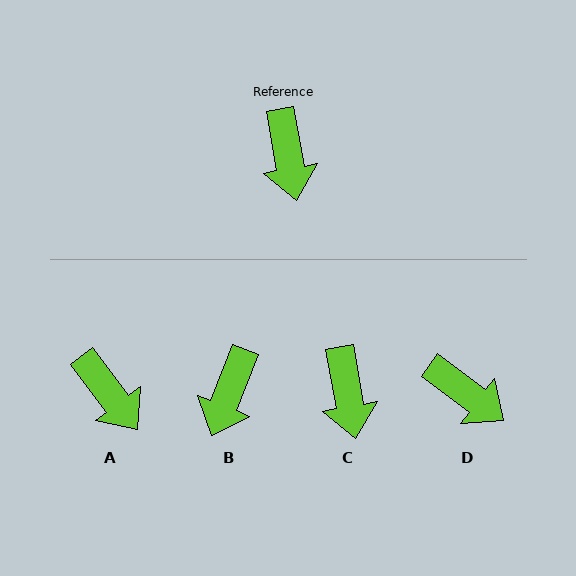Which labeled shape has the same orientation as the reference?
C.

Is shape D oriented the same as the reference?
No, it is off by about 43 degrees.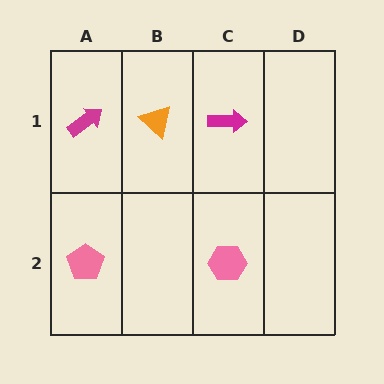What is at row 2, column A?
A pink pentagon.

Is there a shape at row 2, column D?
No, that cell is empty.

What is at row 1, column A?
A magenta arrow.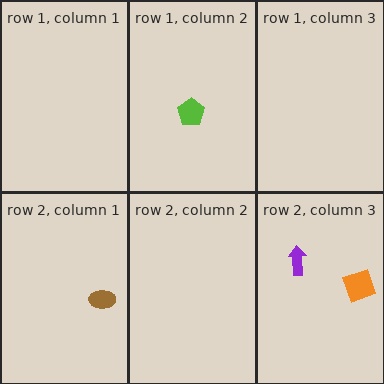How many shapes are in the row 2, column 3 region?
2.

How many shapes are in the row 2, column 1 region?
1.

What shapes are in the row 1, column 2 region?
The lime pentagon.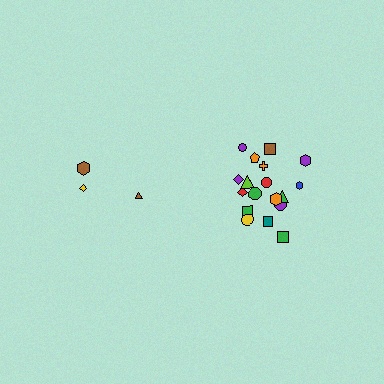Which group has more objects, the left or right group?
The right group.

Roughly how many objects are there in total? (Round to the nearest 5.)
Roughly 20 objects in total.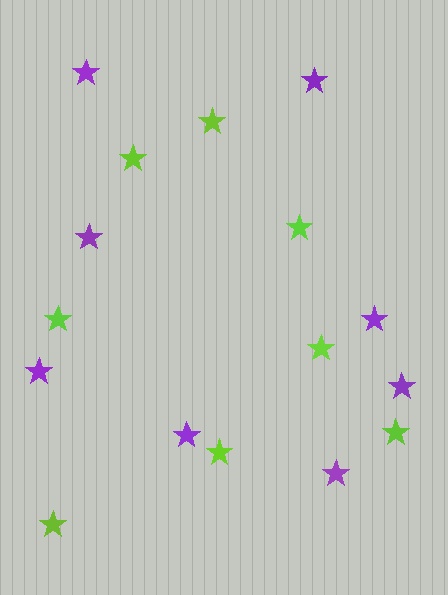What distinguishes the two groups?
There are 2 groups: one group of purple stars (8) and one group of lime stars (8).